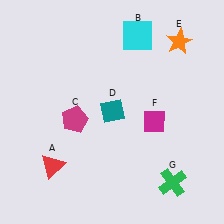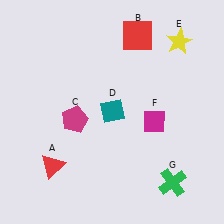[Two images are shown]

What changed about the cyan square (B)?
In Image 1, B is cyan. In Image 2, it changed to red.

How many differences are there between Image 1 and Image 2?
There are 2 differences between the two images.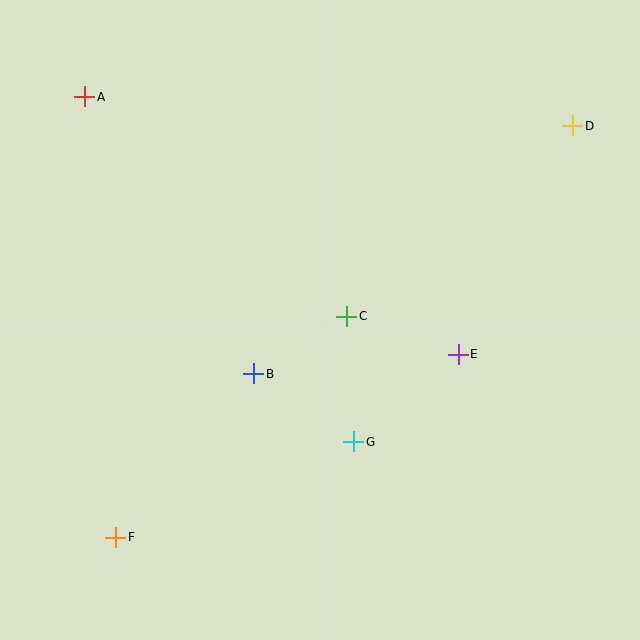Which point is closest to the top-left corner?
Point A is closest to the top-left corner.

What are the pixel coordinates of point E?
Point E is at (458, 354).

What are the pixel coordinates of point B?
Point B is at (254, 374).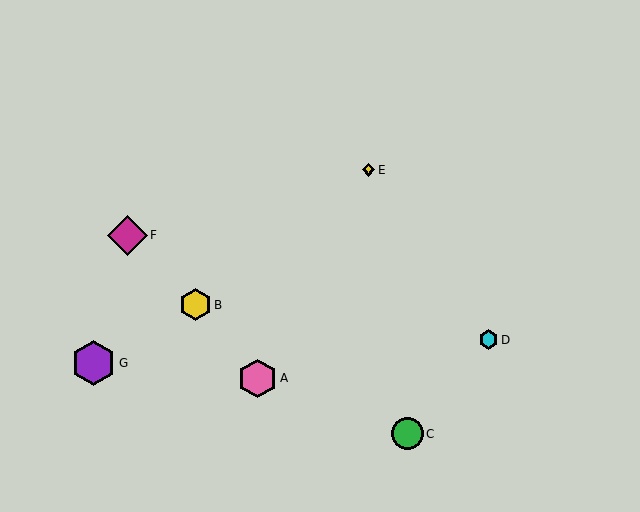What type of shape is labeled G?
Shape G is a purple hexagon.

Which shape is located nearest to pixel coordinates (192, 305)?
The yellow hexagon (labeled B) at (195, 305) is nearest to that location.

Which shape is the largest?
The purple hexagon (labeled G) is the largest.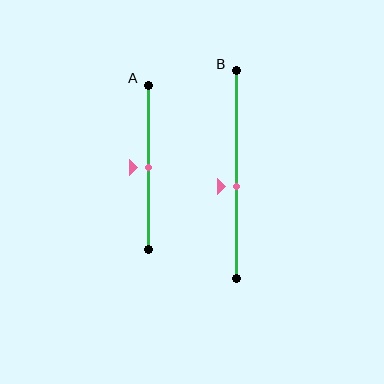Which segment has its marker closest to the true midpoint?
Segment A has its marker closest to the true midpoint.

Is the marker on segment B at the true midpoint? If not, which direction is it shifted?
No, the marker on segment B is shifted downward by about 6% of the segment length.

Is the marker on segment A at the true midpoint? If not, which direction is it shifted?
Yes, the marker on segment A is at the true midpoint.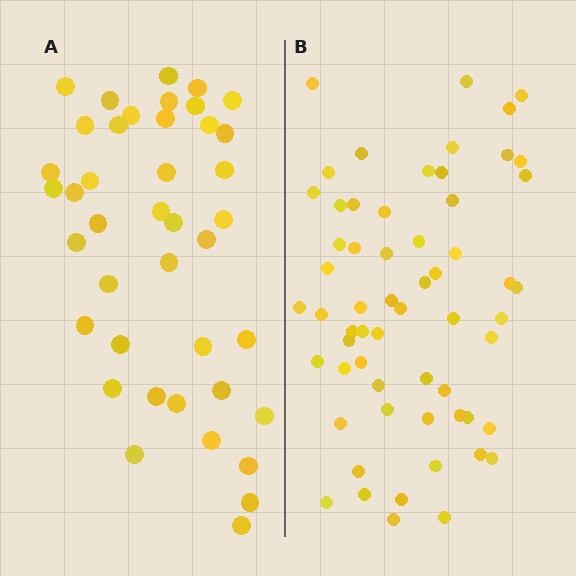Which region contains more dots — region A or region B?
Region B (the right region) has more dots.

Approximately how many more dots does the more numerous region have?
Region B has approximately 20 more dots than region A.